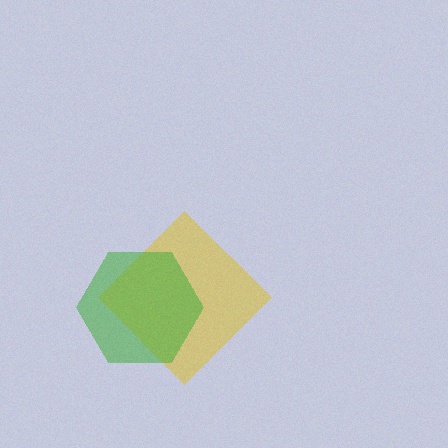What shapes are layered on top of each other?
The layered shapes are: a yellow diamond, a green hexagon.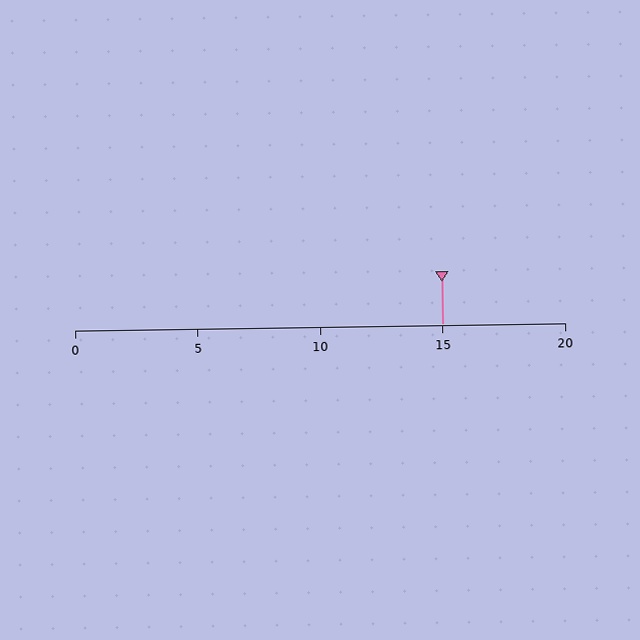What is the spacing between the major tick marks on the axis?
The major ticks are spaced 5 apart.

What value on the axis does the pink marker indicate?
The marker indicates approximately 15.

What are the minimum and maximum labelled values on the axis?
The axis runs from 0 to 20.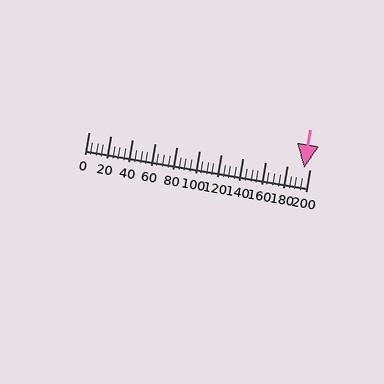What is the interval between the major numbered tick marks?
The major tick marks are spaced 20 units apart.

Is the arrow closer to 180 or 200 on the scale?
The arrow is closer to 200.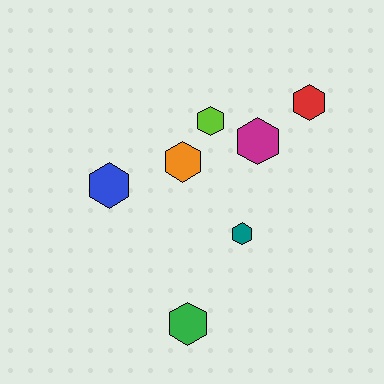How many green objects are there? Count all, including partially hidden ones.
There is 1 green object.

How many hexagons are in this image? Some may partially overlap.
There are 7 hexagons.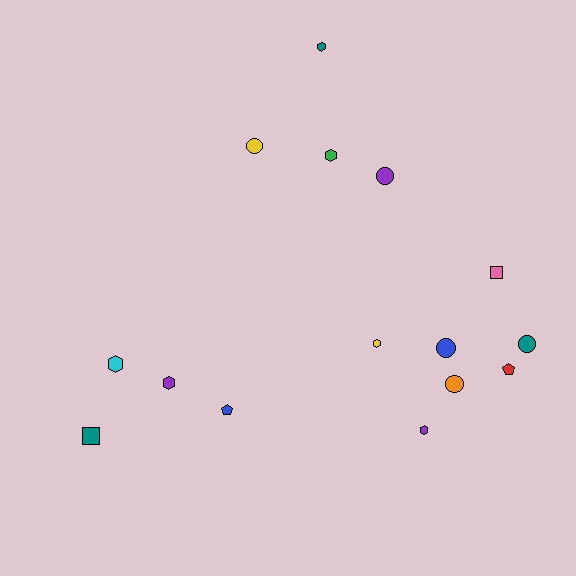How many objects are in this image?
There are 15 objects.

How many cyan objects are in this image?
There is 1 cyan object.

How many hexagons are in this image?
There are 6 hexagons.